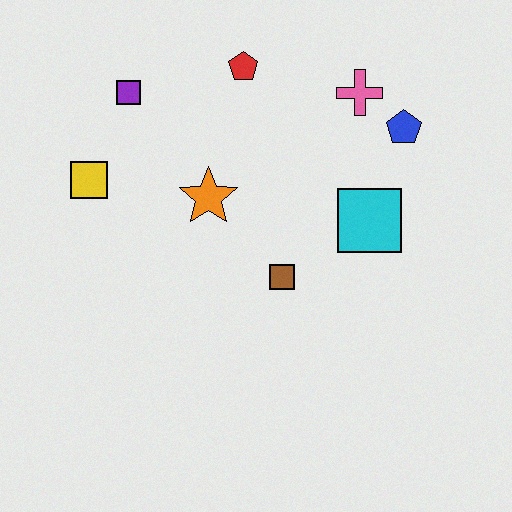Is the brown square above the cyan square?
No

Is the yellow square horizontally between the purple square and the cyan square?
No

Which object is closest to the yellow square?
The purple square is closest to the yellow square.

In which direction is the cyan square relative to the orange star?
The cyan square is to the right of the orange star.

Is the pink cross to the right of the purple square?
Yes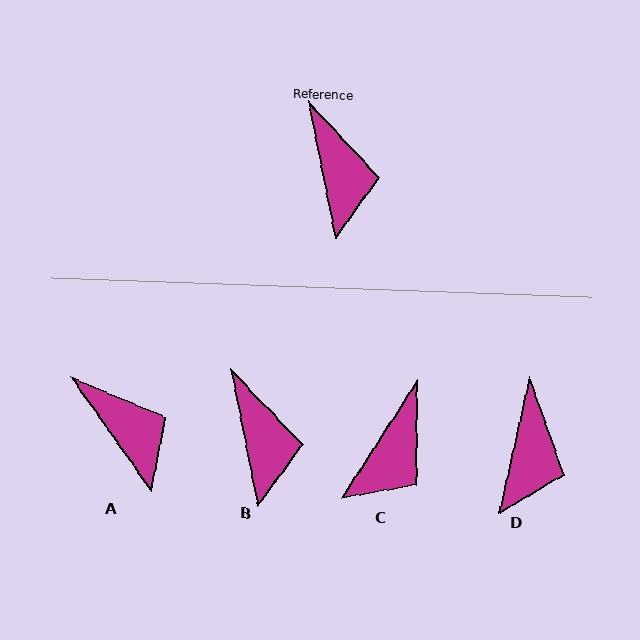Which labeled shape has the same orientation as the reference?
B.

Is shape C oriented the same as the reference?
No, it is off by about 44 degrees.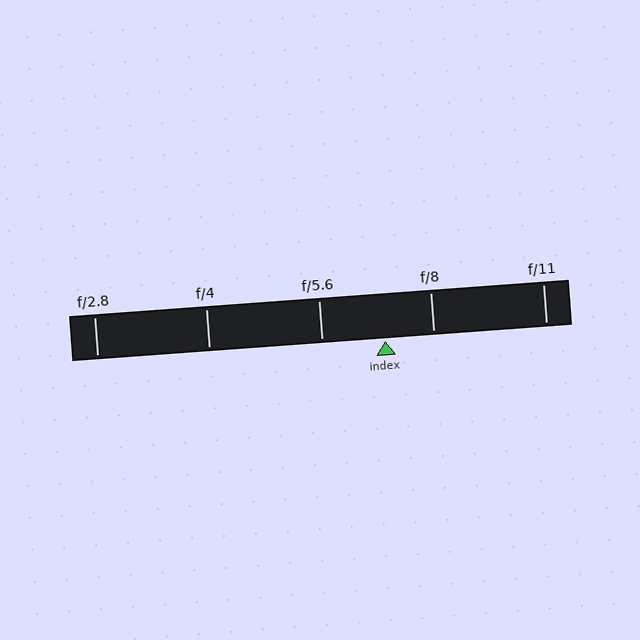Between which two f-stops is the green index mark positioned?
The index mark is between f/5.6 and f/8.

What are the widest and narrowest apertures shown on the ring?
The widest aperture shown is f/2.8 and the narrowest is f/11.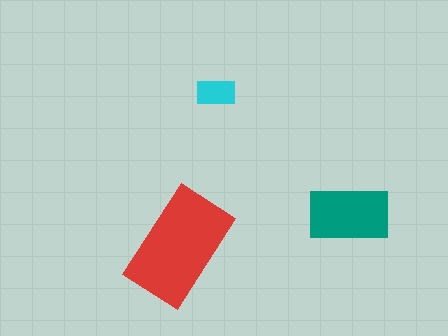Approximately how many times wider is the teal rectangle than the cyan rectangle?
About 2 times wider.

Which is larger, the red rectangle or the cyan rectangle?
The red one.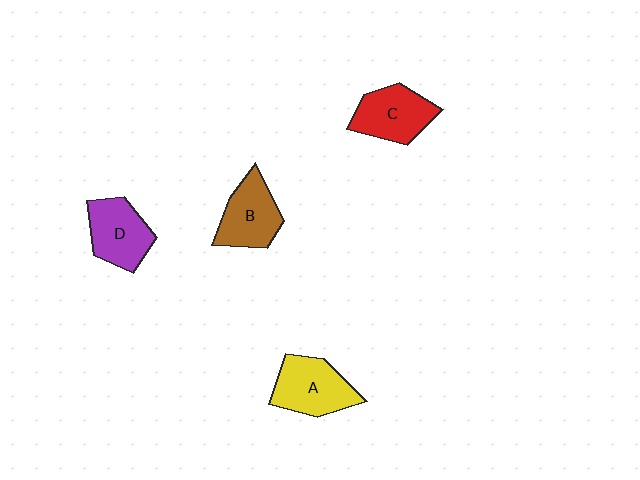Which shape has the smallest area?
Shape B (brown).